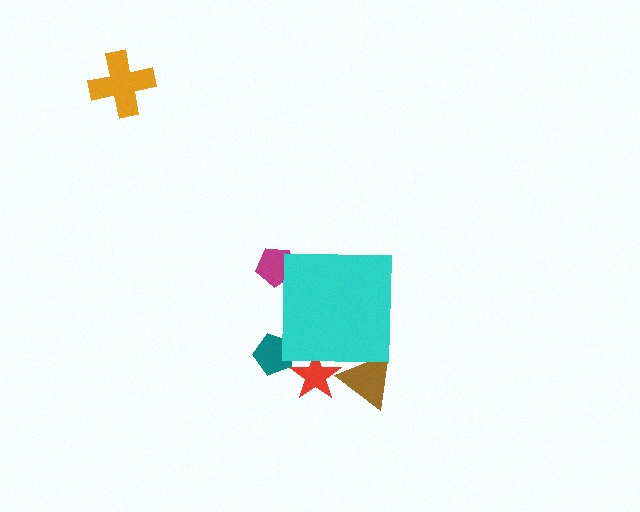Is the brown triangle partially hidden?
Yes, the brown triangle is partially hidden behind the cyan square.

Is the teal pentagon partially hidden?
Yes, the teal pentagon is partially hidden behind the cyan square.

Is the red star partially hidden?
Yes, the red star is partially hidden behind the cyan square.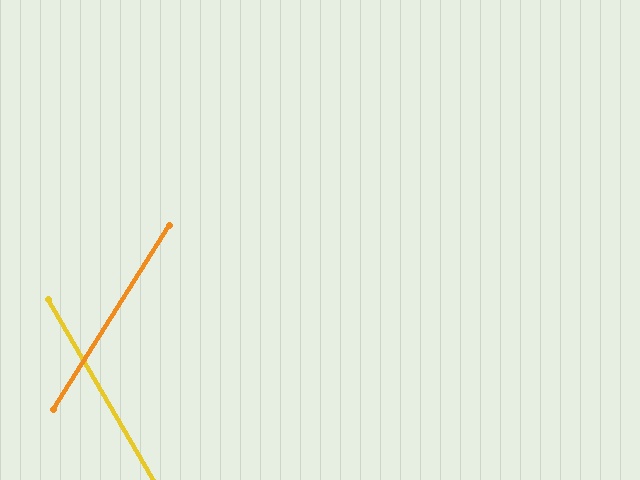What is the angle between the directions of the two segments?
Approximately 62 degrees.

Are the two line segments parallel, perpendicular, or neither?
Neither parallel nor perpendicular — they differ by about 62°.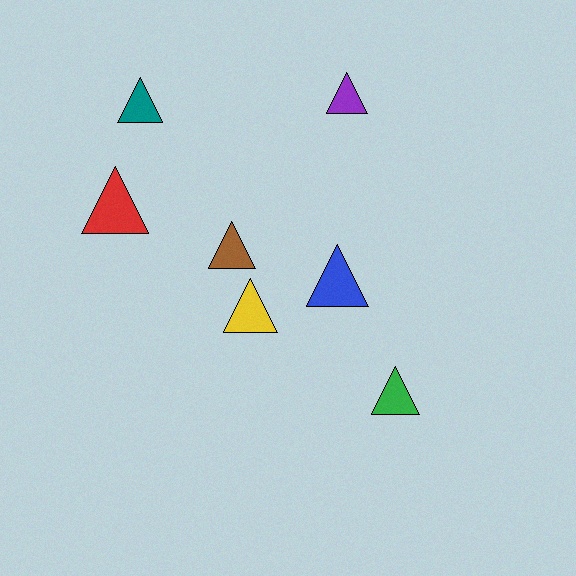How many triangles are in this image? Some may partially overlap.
There are 7 triangles.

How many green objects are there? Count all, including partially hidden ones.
There is 1 green object.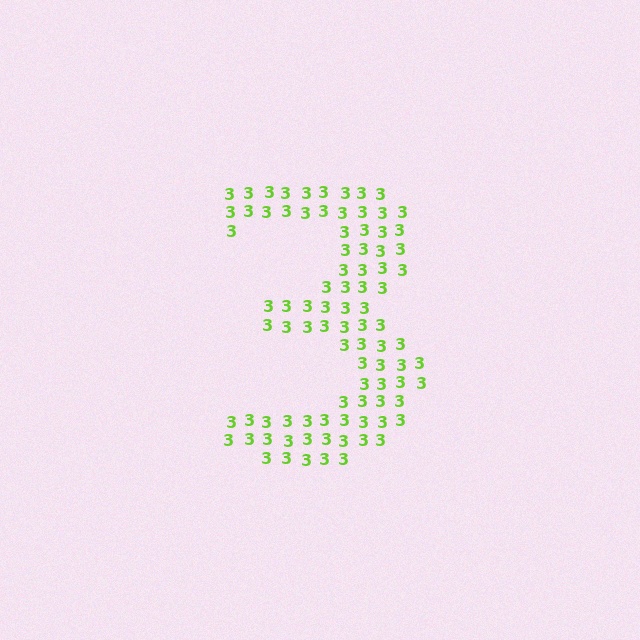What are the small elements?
The small elements are digit 3's.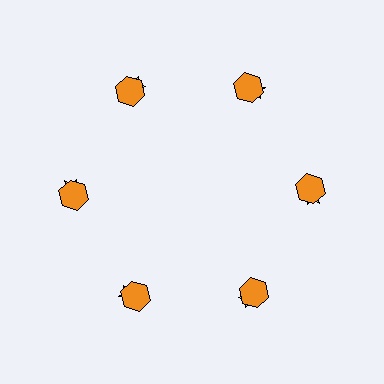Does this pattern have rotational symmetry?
Yes, this pattern has 6-fold rotational symmetry. It looks the same after rotating 60 degrees around the center.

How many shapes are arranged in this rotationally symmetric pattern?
There are 12 shapes, arranged in 6 groups of 2.